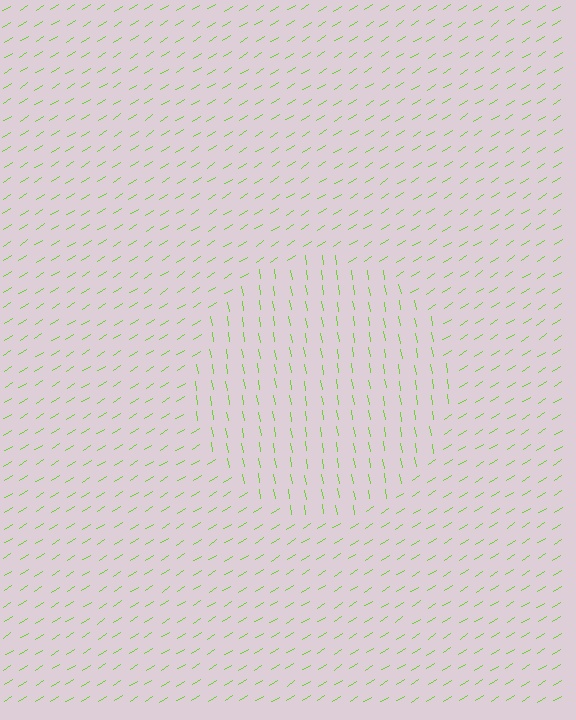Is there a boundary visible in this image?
Yes, there is a texture boundary formed by a change in line orientation.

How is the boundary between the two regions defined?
The boundary is defined purely by a change in line orientation (approximately 68 degrees difference). All lines are the same color and thickness.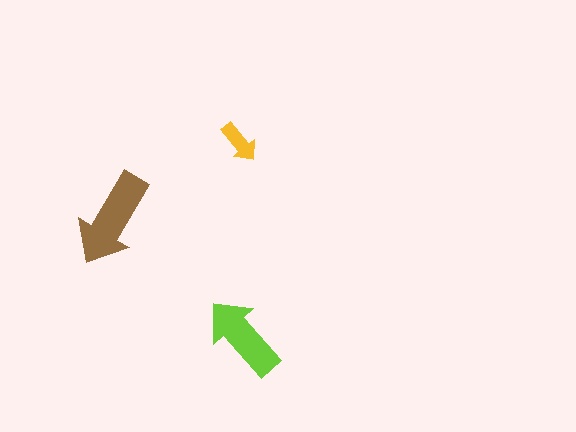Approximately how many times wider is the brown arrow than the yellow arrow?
About 2 times wider.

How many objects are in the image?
There are 3 objects in the image.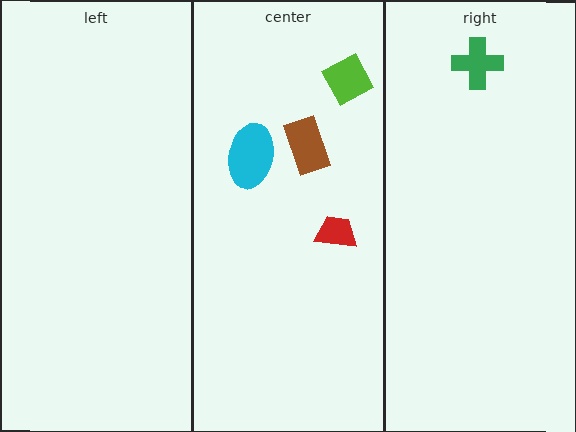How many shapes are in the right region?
1.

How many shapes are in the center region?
4.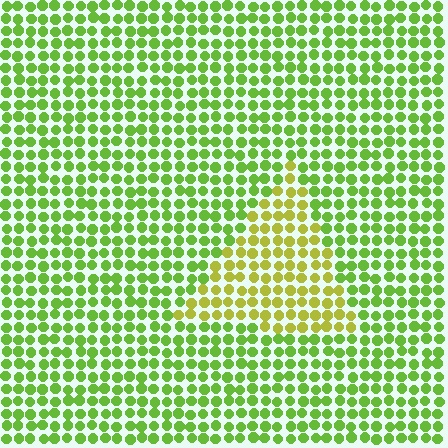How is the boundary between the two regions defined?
The boundary is defined purely by a slight shift in hue (about 33 degrees). Spacing, size, and orientation are identical on both sides.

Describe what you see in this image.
The image is filled with small lime elements in a uniform arrangement. A triangle-shaped region is visible where the elements are tinted to a slightly different hue, forming a subtle color boundary.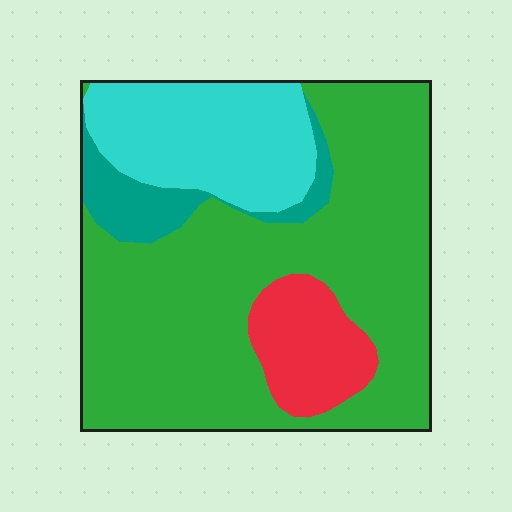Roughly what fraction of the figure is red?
Red takes up less than a quarter of the figure.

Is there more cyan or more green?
Green.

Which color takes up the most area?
Green, at roughly 60%.